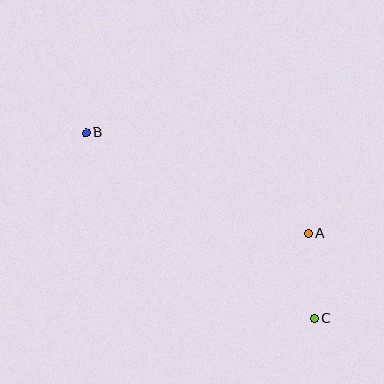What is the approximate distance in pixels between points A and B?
The distance between A and B is approximately 244 pixels.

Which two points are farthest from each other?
Points B and C are farthest from each other.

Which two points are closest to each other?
Points A and C are closest to each other.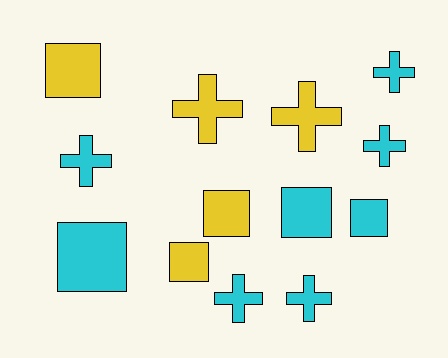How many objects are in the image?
There are 13 objects.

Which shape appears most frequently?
Cross, with 7 objects.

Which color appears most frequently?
Cyan, with 8 objects.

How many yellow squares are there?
There are 3 yellow squares.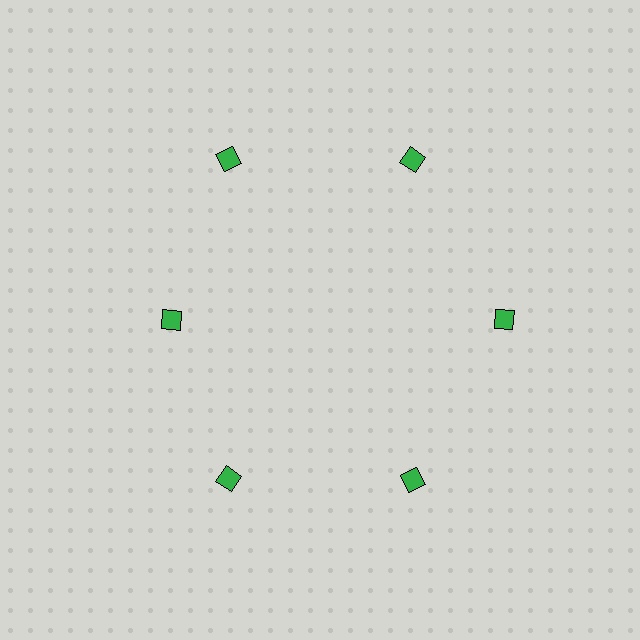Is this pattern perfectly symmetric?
No. The 6 green squares are arranged in a ring, but one element near the 9 o'clock position is pulled inward toward the center, breaking the 6-fold rotational symmetry.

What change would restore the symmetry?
The symmetry would be restored by moving it outward, back onto the ring so that all 6 squares sit at equal angles and equal distance from the center.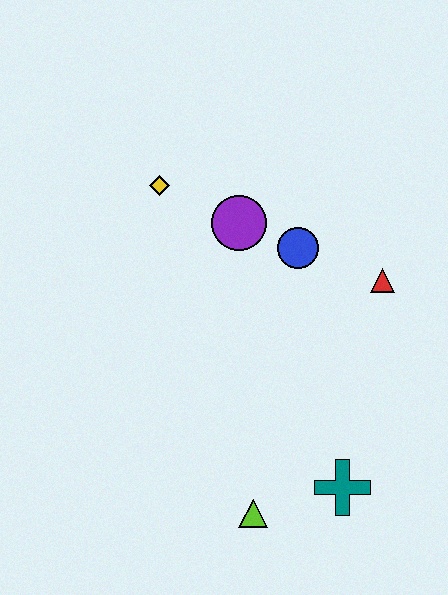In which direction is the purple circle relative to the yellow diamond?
The purple circle is to the right of the yellow diamond.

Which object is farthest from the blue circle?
The lime triangle is farthest from the blue circle.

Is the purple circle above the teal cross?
Yes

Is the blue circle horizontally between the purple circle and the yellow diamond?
No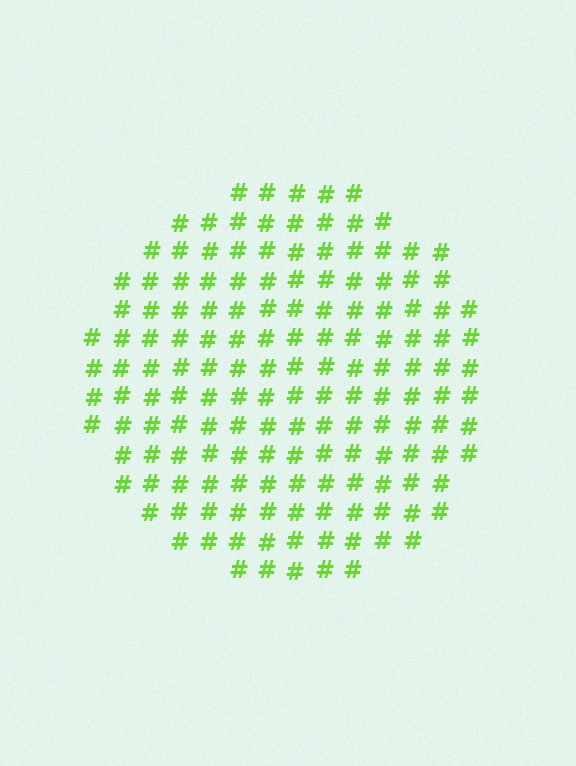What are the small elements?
The small elements are hash symbols.